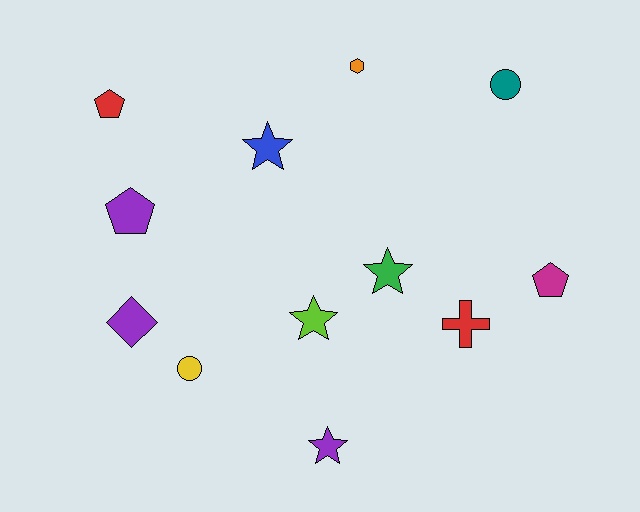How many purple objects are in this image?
There are 3 purple objects.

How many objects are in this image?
There are 12 objects.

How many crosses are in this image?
There is 1 cross.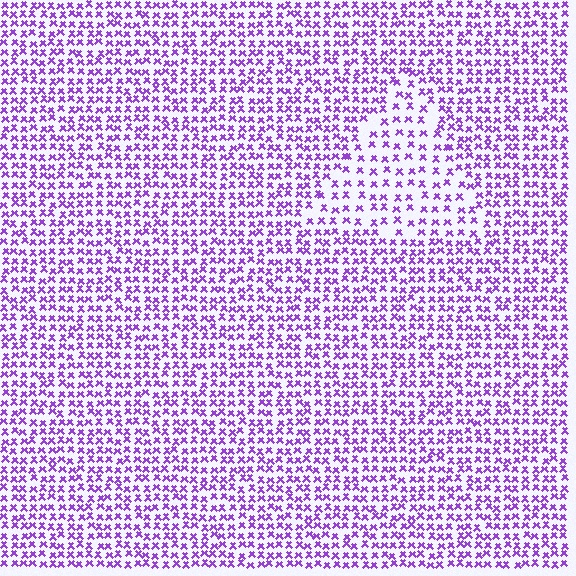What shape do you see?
I see a triangle.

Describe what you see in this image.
The image contains small purple elements arranged at two different densities. A triangle-shaped region is visible where the elements are less densely packed than the surrounding area.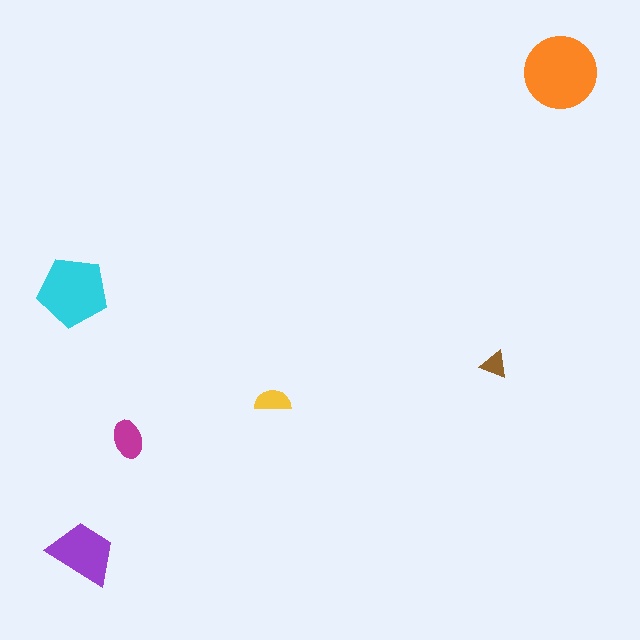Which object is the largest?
The orange circle.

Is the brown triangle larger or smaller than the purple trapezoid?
Smaller.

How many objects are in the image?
There are 6 objects in the image.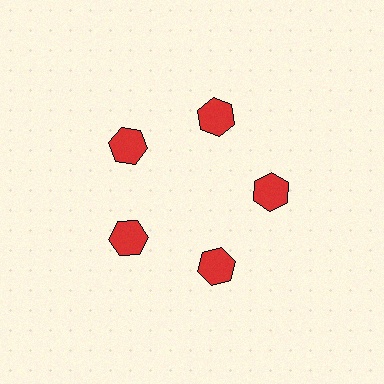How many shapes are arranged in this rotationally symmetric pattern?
There are 5 shapes, arranged in 5 groups of 1.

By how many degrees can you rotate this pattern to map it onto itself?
The pattern maps onto itself every 72 degrees of rotation.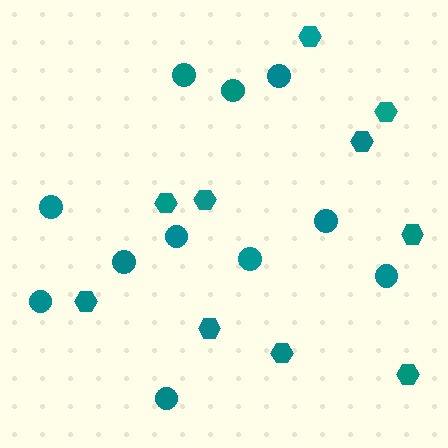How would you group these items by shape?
There are 2 groups: one group of circles (11) and one group of hexagons (10).